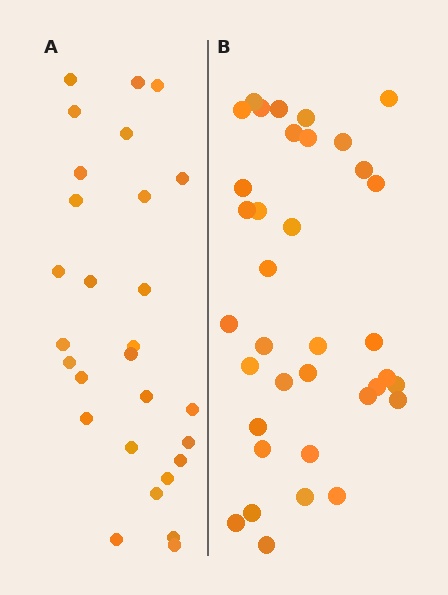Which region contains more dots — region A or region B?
Region B (the right region) has more dots.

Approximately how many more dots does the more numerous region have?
Region B has roughly 8 or so more dots than region A.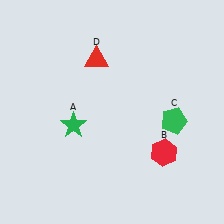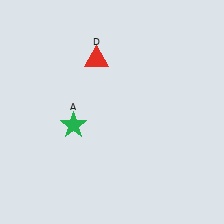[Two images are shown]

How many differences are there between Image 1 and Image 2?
There are 2 differences between the two images.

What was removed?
The green pentagon (C), the red hexagon (B) were removed in Image 2.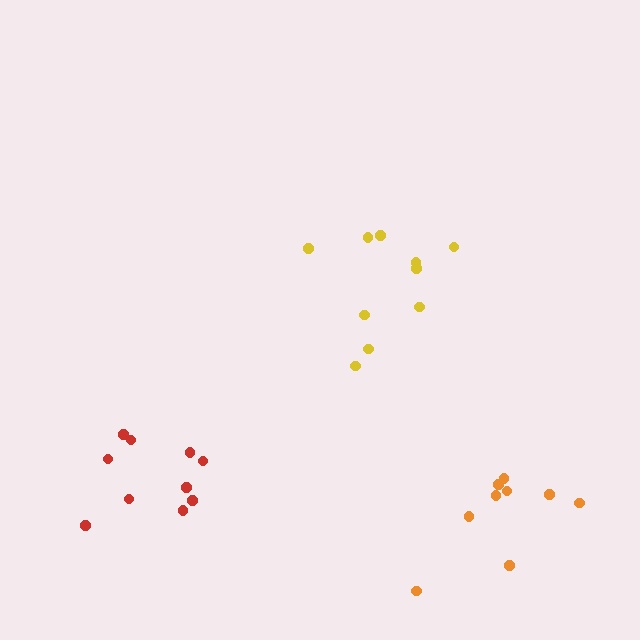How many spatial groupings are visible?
There are 3 spatial groupings.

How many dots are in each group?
Group 1: 10 dots, Group 2: 9 dots, Group 3: 10 dots (29 total).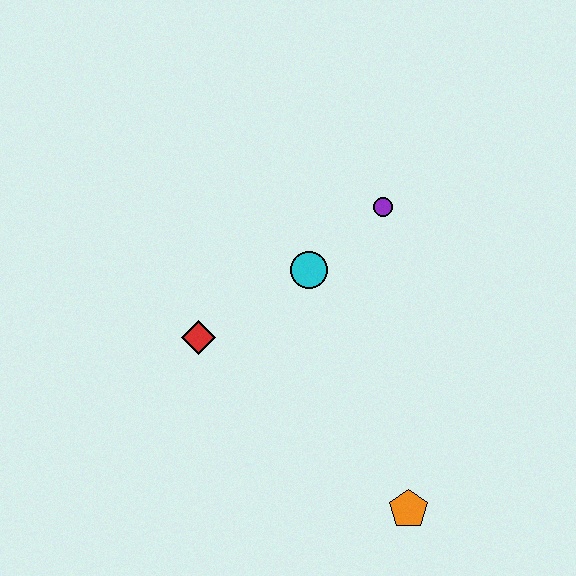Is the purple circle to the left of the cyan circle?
No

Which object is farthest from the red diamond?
The orange pentagon is farthest from the red diamond.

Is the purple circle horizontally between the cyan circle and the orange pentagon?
Yes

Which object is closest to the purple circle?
The cyan circle is closest to the purple circle.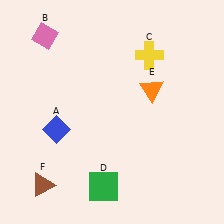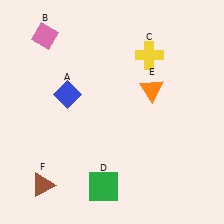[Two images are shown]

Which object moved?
The blue diamond (A) moved up.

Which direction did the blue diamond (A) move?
The blue diamond (A) moved up.